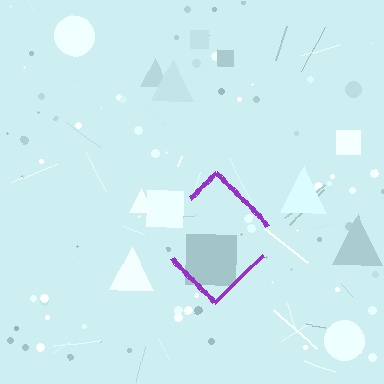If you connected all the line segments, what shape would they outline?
They would outline a diamond.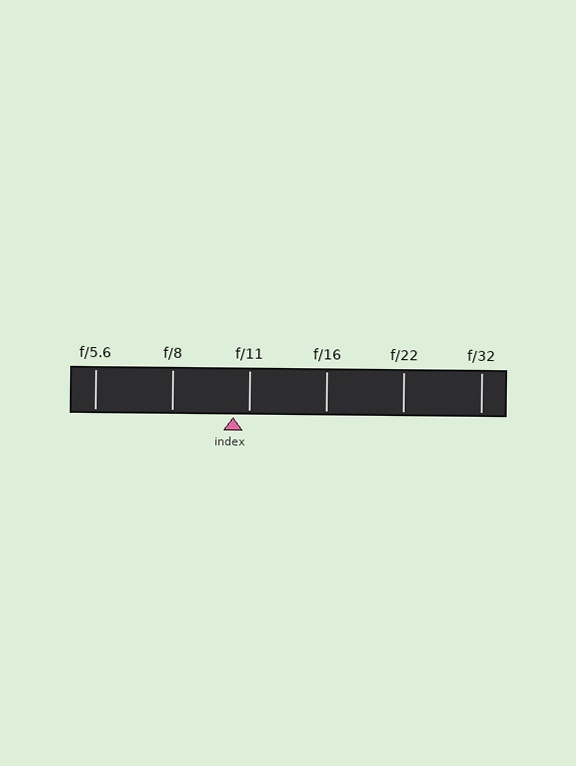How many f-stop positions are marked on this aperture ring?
There are 6 f-stop positions marked.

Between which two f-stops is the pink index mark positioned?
The index mark is between f/8 and f/11.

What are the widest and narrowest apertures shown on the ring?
The widest aperture shown is f/5.6 and the narrowest is f/32.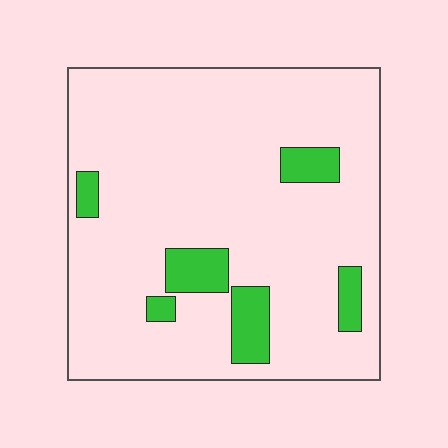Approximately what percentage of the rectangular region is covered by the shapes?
Approximately 10%.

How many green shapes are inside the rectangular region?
6.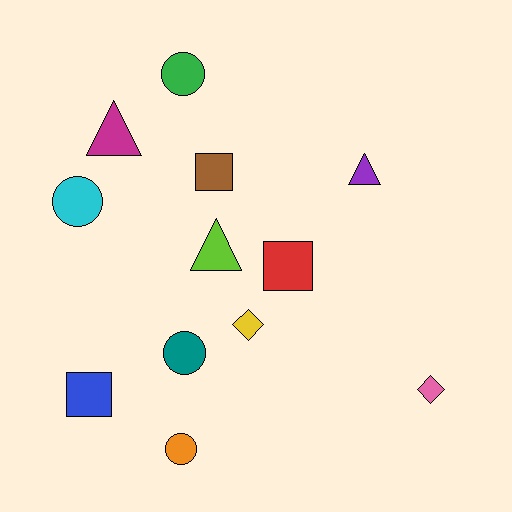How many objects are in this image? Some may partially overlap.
There are 12 objects.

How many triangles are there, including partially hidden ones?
There are 3 triangles.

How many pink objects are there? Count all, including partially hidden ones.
There is 1 pink object.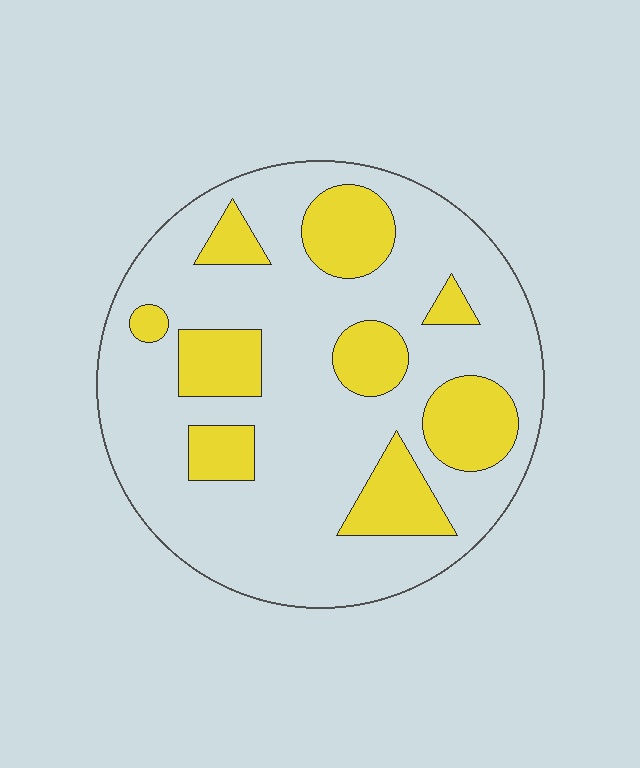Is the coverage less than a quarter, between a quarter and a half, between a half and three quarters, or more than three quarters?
Between a quarter and a half.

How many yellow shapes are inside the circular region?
9.